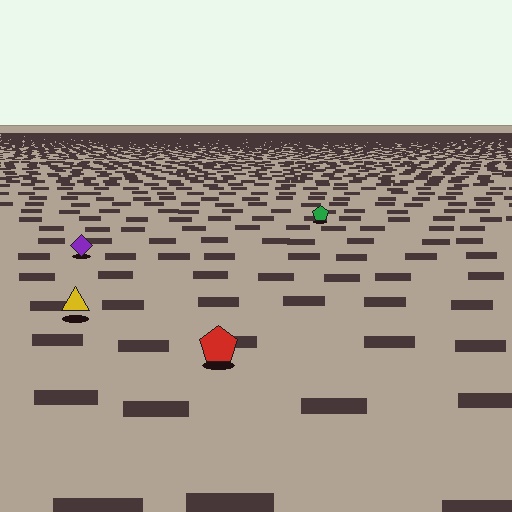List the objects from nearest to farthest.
From nearest to farthest: the red pentagon, the yellow triangle, the purple diamond, the green pentagon.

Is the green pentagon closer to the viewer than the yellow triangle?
No. The yellow triangle is closer — you can tell from the texture gradient: the ground texture is coarser near it.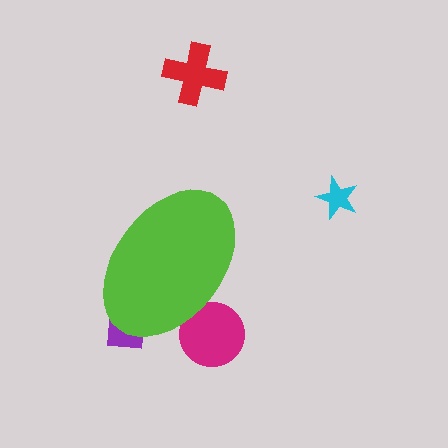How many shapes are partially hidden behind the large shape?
2 shapes are partially hidden.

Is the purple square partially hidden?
Yes, the purple square is partially hidden behind the lime ellipse.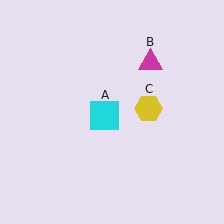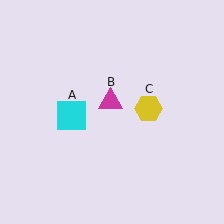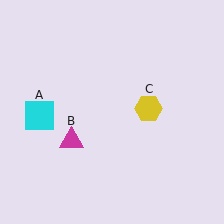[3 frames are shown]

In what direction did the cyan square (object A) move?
The cyan square (object A) moved left.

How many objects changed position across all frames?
2 objects changed position: cyan square (object A), magenta triangle (object B).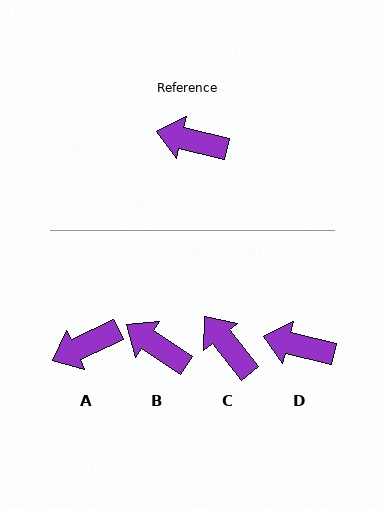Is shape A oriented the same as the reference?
No, it is off by about 39 degrees.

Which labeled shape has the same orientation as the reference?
D.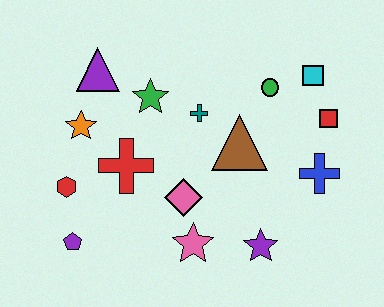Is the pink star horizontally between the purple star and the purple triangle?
Yes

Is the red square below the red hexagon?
No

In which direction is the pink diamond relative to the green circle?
The pink diamond is below the green circle.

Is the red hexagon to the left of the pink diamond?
Yes